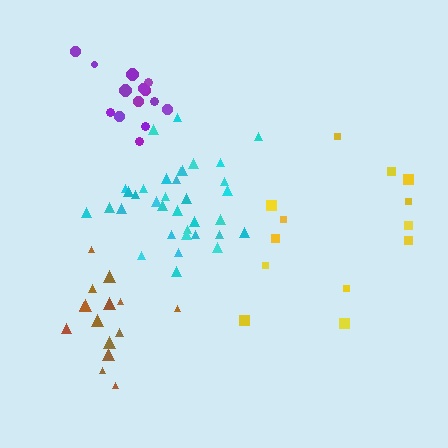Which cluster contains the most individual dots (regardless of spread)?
Cyan (35).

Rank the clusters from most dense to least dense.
cyan, purple, brown, yellow.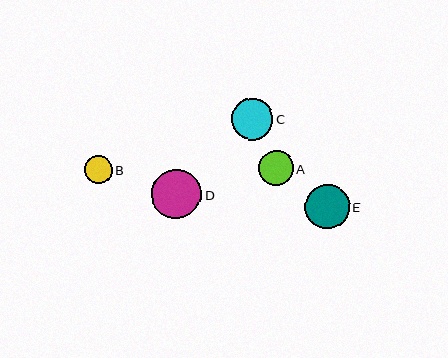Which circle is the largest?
Circle D is the largest with a size of approximately 50 pixels.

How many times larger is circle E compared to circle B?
Circle E is approximately 1.6 times the size of circle B.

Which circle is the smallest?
Circle B is the smallest with a size of approximately 28 pixels.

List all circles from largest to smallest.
From largest to smallest: D, E, C, A, B.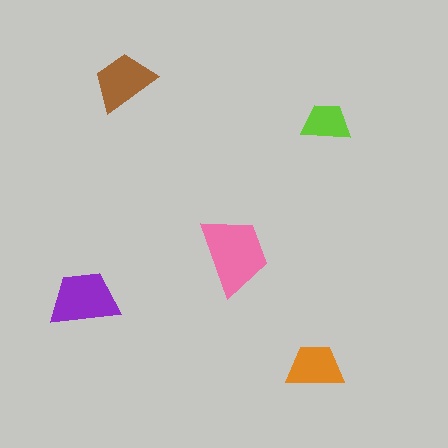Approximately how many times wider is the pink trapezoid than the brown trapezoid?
About 1.5 times wider.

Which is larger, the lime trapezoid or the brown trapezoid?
The brown one.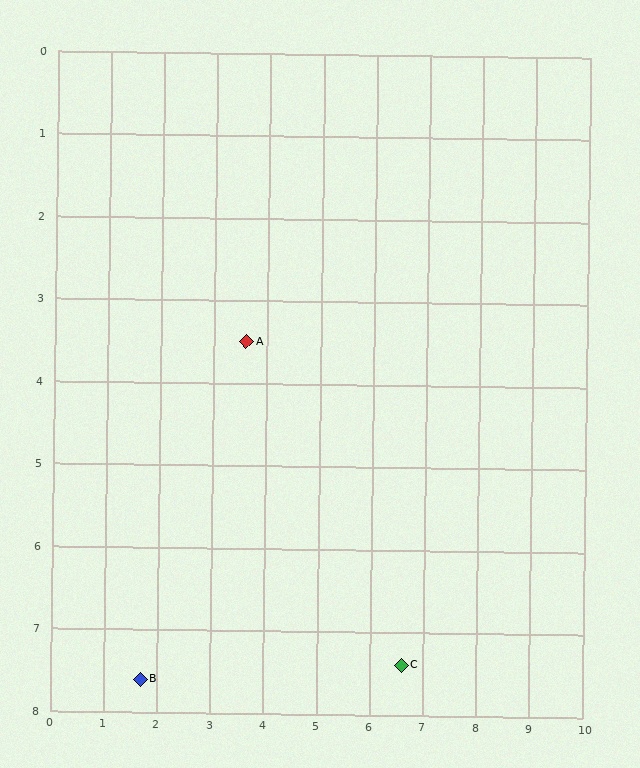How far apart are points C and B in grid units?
Points C and B are about 4.9 grid units apart.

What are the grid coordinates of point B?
Point B is at approximately (1.7, 7.6).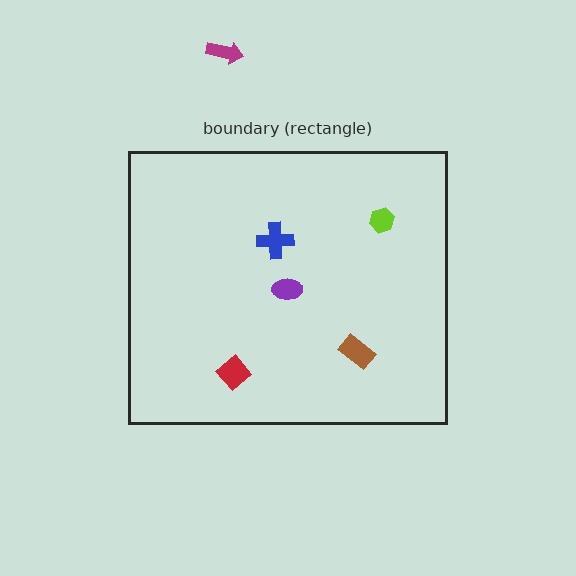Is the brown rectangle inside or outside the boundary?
Inside.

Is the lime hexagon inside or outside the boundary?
Inside.